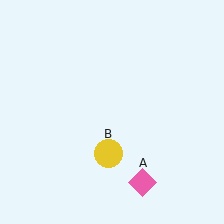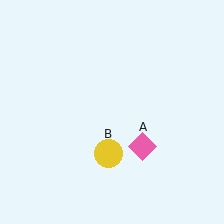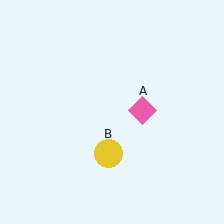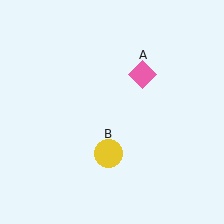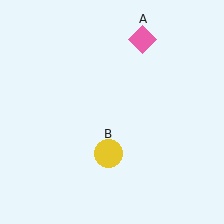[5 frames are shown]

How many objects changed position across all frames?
1 object changed position: pink diamond (object A).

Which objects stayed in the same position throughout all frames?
Yellow circle (object B) remained stationary.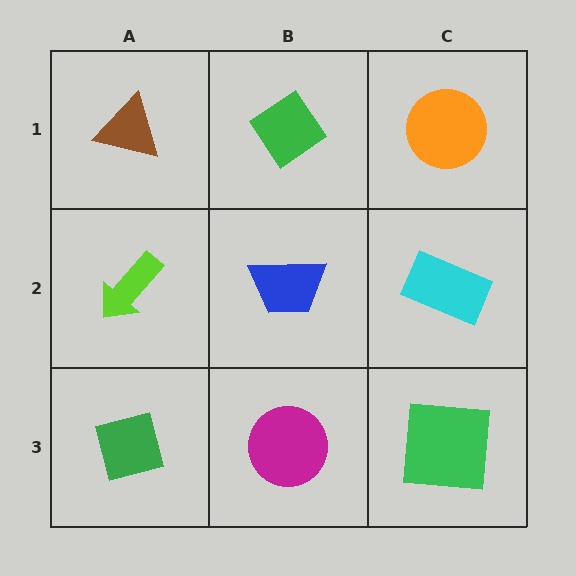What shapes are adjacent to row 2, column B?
A green diamond (row 1, column B), a magenta circle (row 3, column B), a lime arrow (row 2, column A), a cyan rectangle (row 2, column C).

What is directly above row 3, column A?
A lime arrow.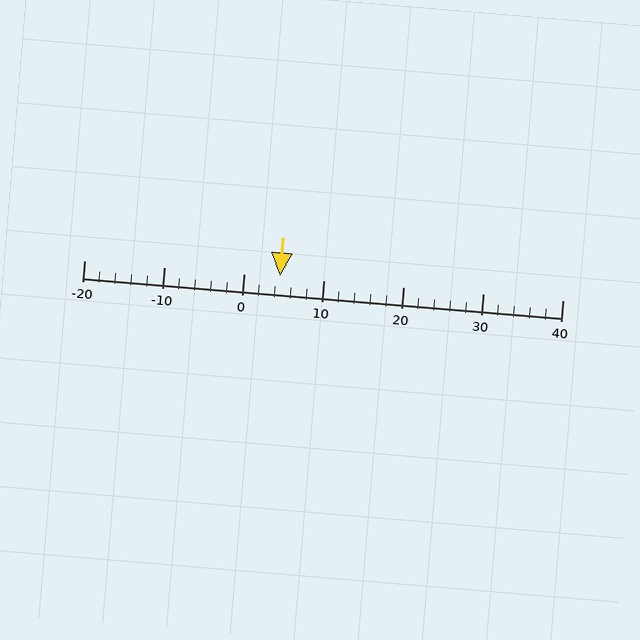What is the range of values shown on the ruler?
The ruler shows values from -20 to 40.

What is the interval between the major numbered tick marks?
The major tick marks are spaced 10 units apart.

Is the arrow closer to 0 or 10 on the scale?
The arrow is closer to 0.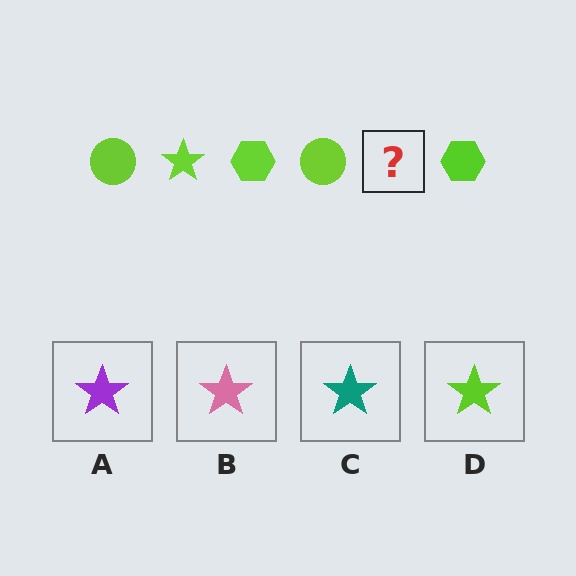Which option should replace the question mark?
Option D.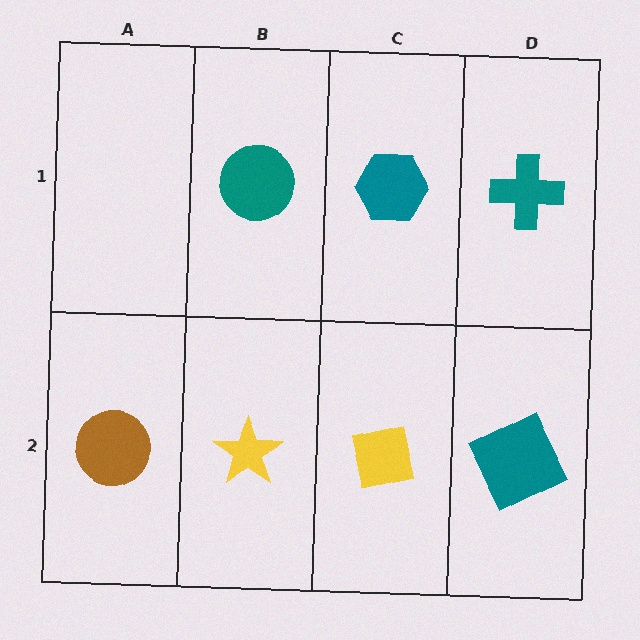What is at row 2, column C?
A yellow square.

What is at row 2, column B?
A yellow star.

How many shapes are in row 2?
4 shapes.